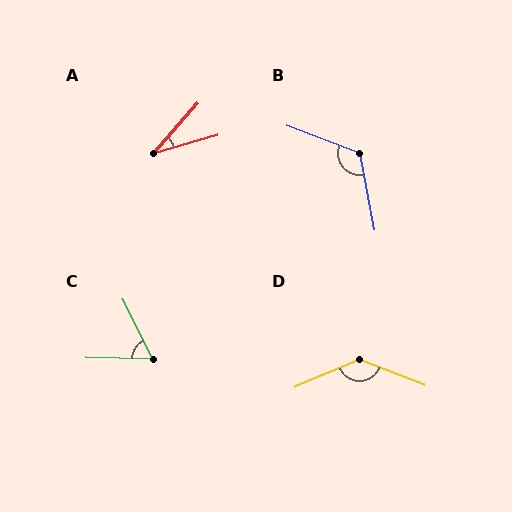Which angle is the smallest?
A, at approximately 32 degrees.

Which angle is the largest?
D, at approximately 136 degrees.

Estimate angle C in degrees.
Approximately 62 degrees.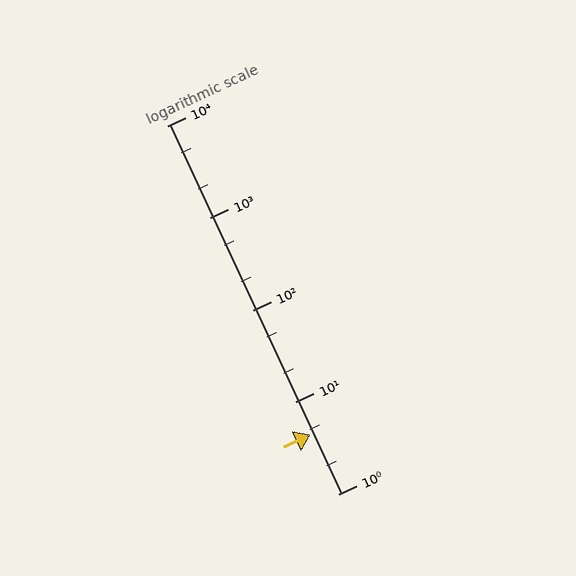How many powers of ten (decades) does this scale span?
The scale spans 4 decades, from 1 to 10000.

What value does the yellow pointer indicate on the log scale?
The pointer indicates approximately 4.4.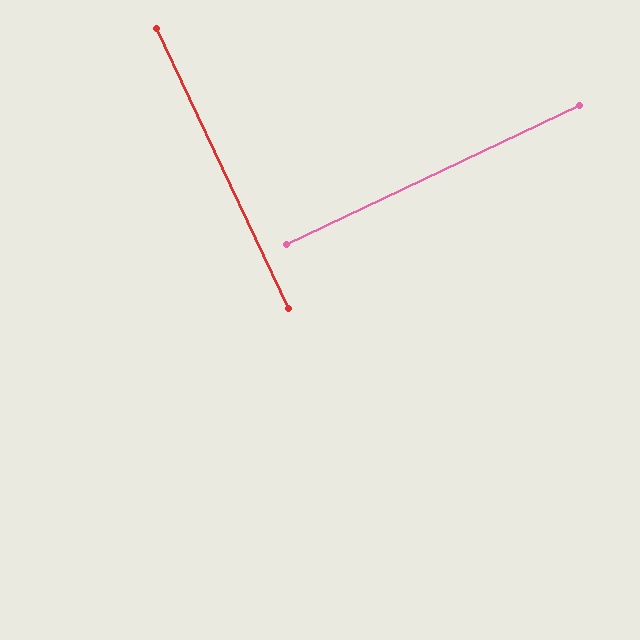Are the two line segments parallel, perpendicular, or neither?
Perpendicular — they meet at approximately 90°.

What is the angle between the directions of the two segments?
Approximately 90 degrees.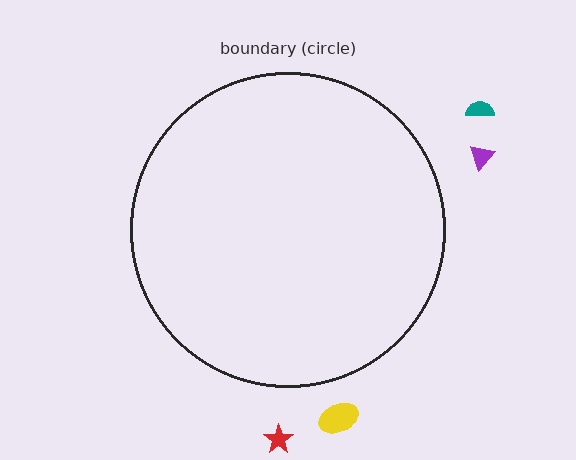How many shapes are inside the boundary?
0 inside, 4 outside.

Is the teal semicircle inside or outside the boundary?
Outside.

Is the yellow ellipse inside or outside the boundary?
Outside.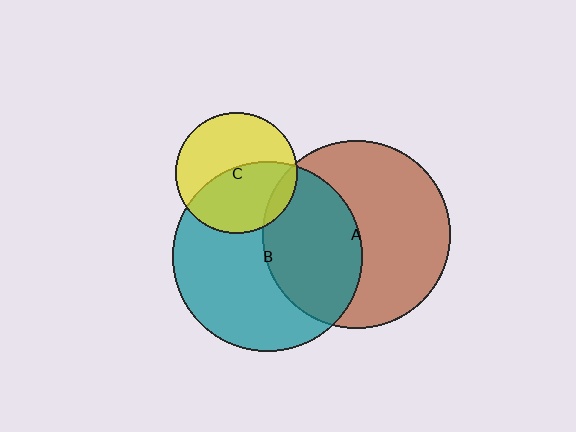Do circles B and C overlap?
Yes.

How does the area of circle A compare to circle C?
Approximately 2.4 times.